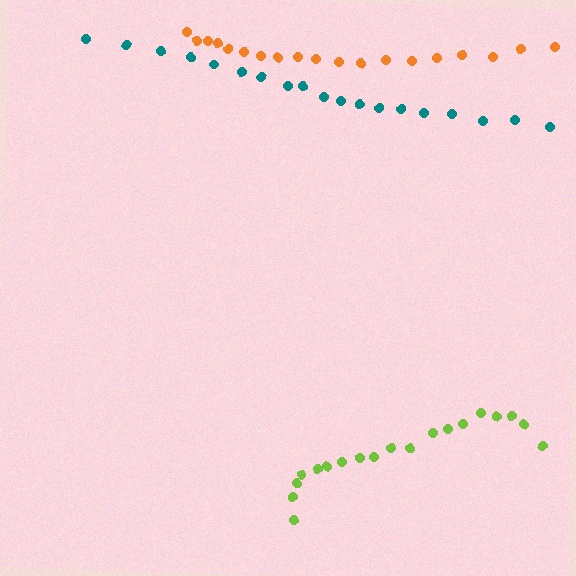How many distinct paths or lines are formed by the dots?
There are 3 distinct paths.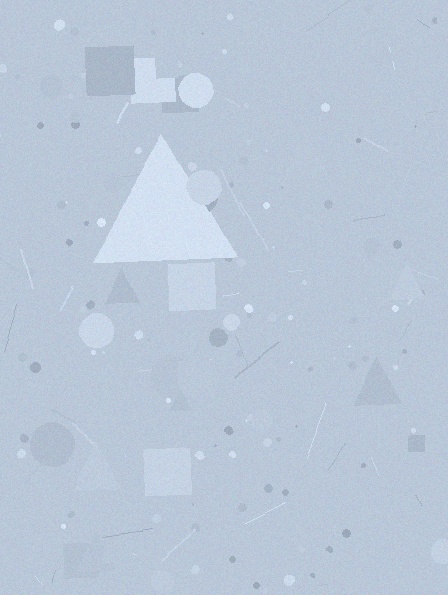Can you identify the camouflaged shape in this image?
The camouflaged shape is a triangle.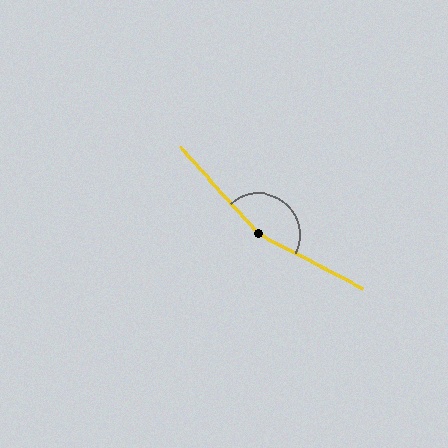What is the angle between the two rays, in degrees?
Approximately 159 degrees.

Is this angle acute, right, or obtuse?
It is obtuse.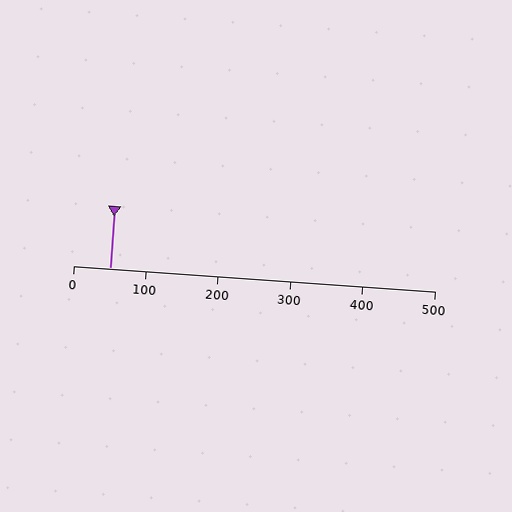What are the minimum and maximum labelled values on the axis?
The axis runs from 0 to 500.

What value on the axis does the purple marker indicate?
The marker indicates approximately 50.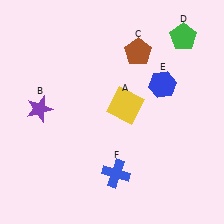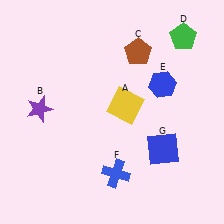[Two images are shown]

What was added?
A blue square (G) was added in Image 2.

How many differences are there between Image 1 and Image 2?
There is 1 difference between the two images.